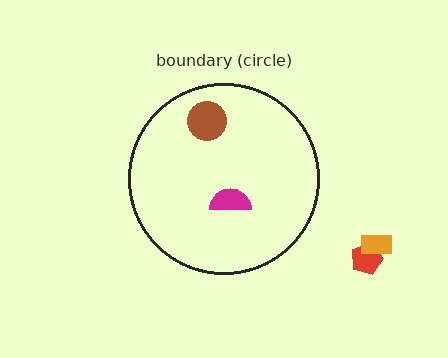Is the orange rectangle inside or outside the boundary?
Outside.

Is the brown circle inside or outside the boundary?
Inside.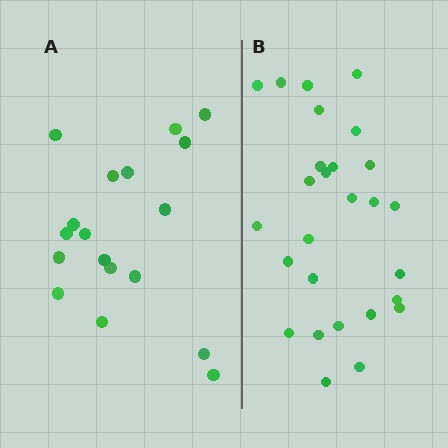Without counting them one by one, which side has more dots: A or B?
Region B (the right region) has more dots.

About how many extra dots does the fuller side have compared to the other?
Region B has roughly 8 or so more dots than region A.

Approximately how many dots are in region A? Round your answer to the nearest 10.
About 20 dots. (The exact count is 18, which rounds to 20.)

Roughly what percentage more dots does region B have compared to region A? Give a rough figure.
About 50% more.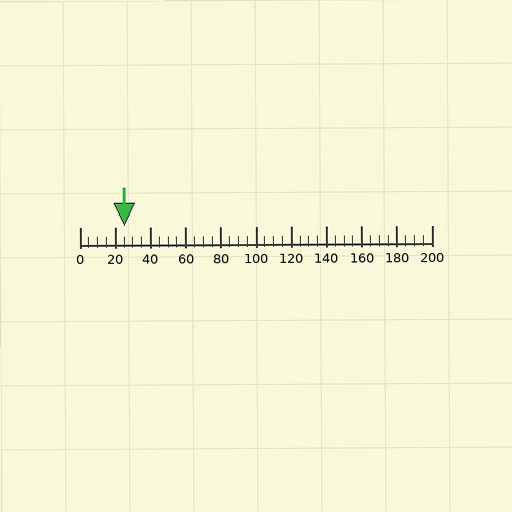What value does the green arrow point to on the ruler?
The green arrow points to approximately 25.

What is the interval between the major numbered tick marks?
The major tick marks are spaced 20 units apart.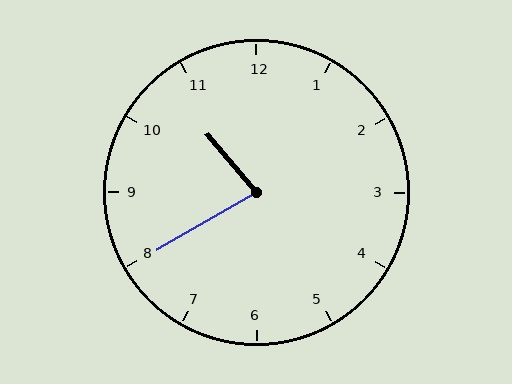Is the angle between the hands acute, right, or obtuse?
It is acute.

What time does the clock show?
10:40.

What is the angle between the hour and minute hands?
Approximately 80 degrees.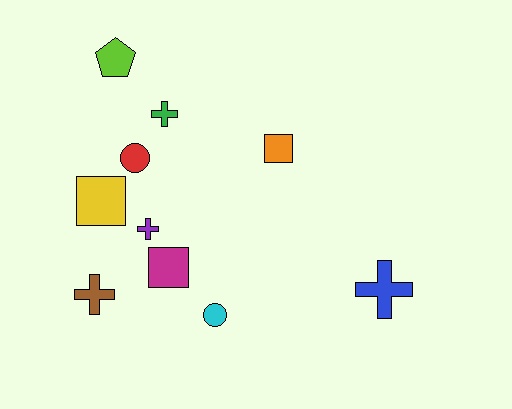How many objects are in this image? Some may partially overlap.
There are 10 objects.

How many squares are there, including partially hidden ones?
There are 3 squares.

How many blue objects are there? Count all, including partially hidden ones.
There is 1 blue object.